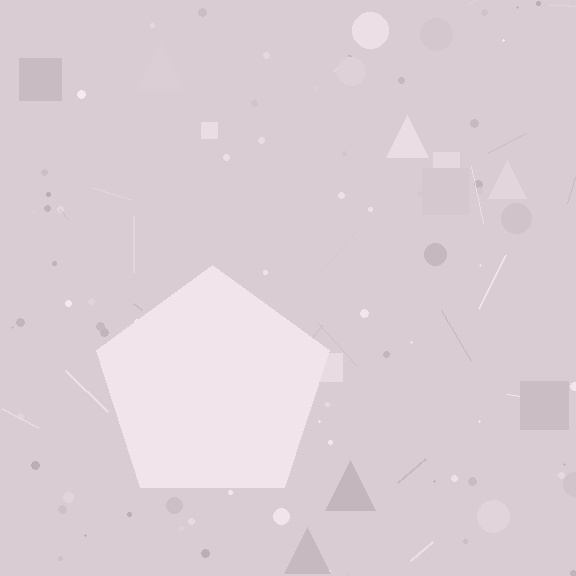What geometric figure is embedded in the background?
A pentagon is embedded in the background.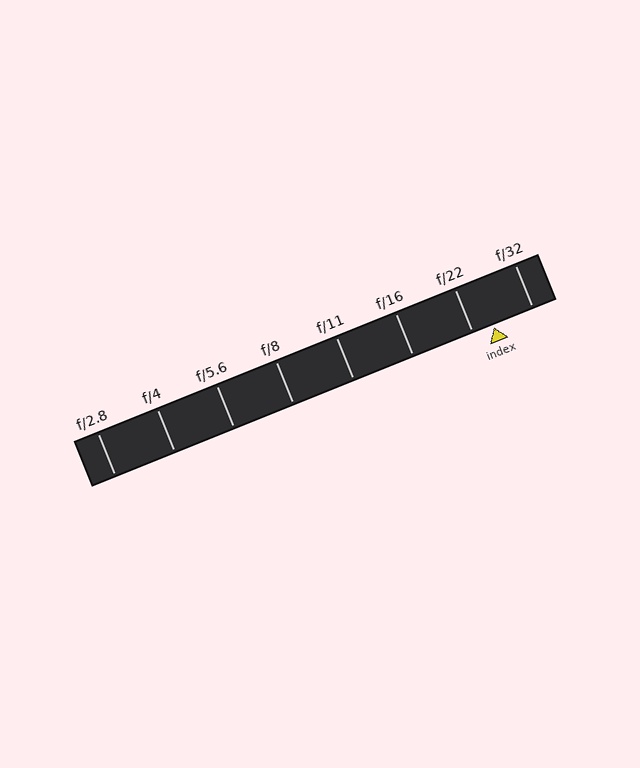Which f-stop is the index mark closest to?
The index mark is closest to f/22.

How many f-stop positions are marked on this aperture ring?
There are 8 f-stop positions marked.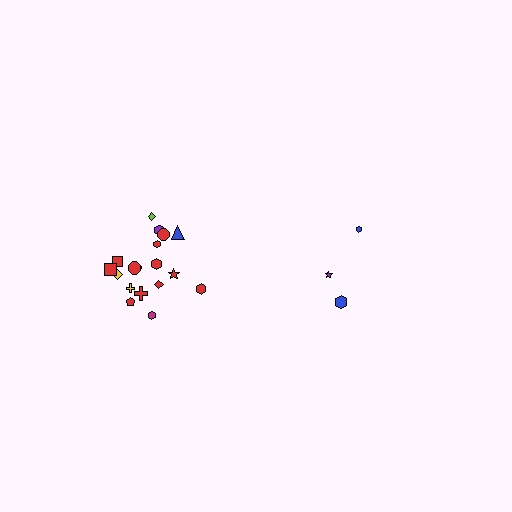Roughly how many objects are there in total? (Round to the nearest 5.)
Roughly 20 objects in total.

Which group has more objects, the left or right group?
The left group.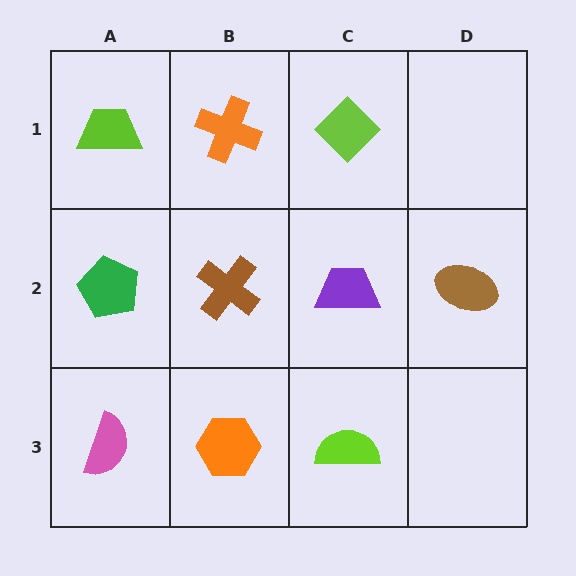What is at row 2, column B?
A brown cross.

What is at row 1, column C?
A lime diamond.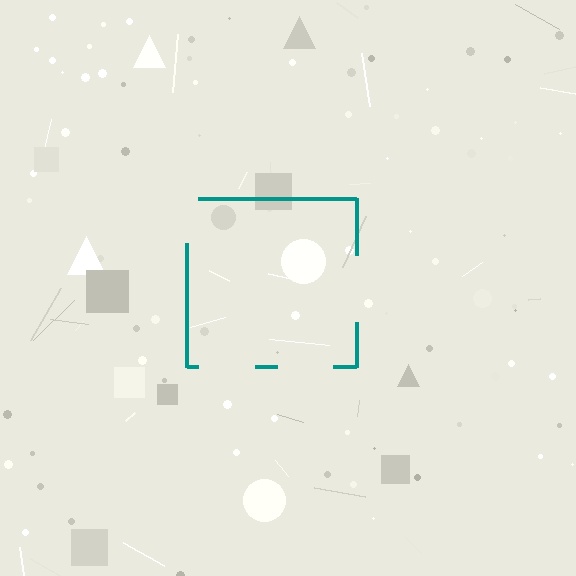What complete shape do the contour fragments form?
The contour fragments form a square.